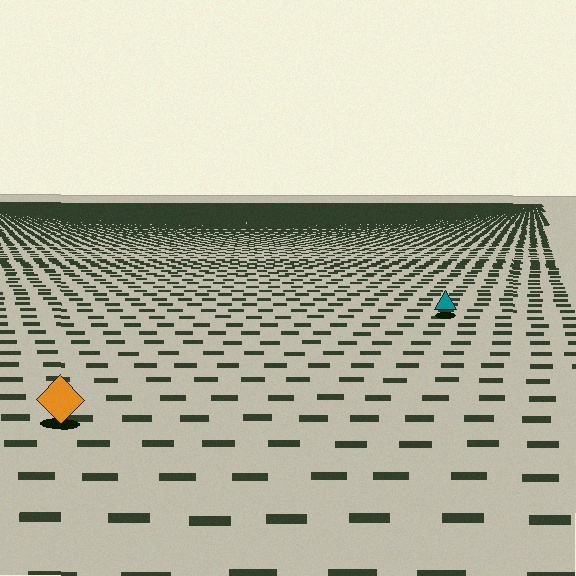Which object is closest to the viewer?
The orange diamond is closest. The texture marks near it are larger and more spread out.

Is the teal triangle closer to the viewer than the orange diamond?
No. The orange diamond is closer — you can tell from the texture gradient: the ground texture is coarser near it.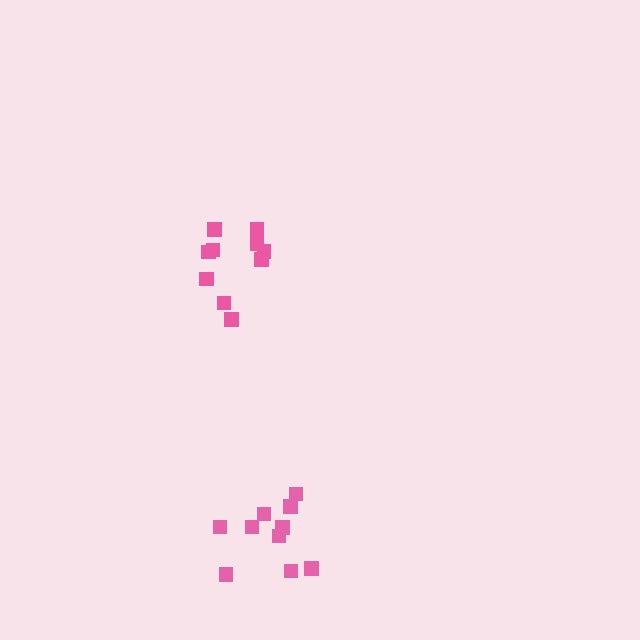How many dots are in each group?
Group 1: 11 dots, Group 2: 10 dots (21 total).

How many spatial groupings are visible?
There are 2 spatial groupings.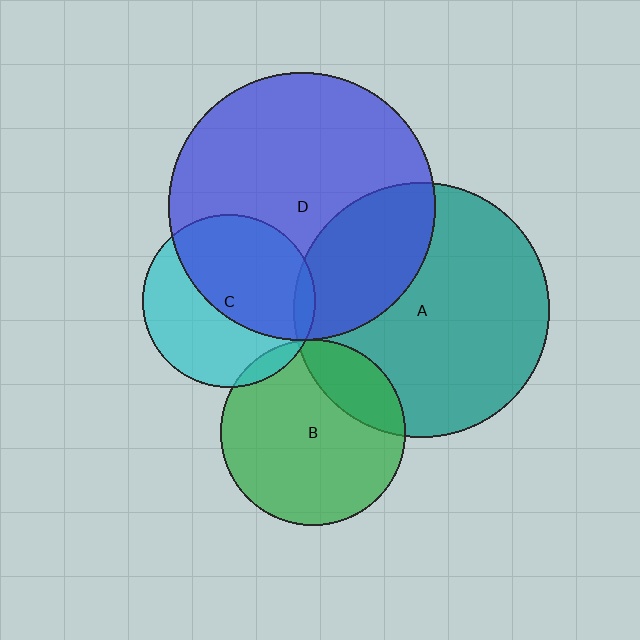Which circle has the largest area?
Circle D (blue).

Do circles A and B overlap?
Yes.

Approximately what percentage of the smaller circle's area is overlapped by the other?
Approximately 20%.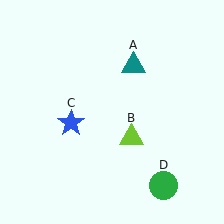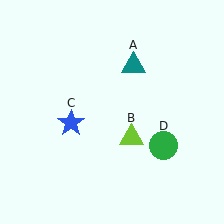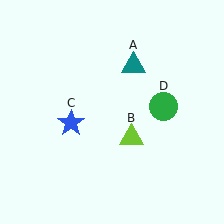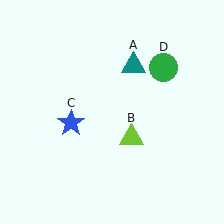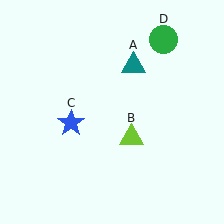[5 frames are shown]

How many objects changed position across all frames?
1 object changed position: green circle (object D).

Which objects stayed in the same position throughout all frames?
Teal triangle (object A) and lime triangle (object B) and blue star (object C) remained stationary.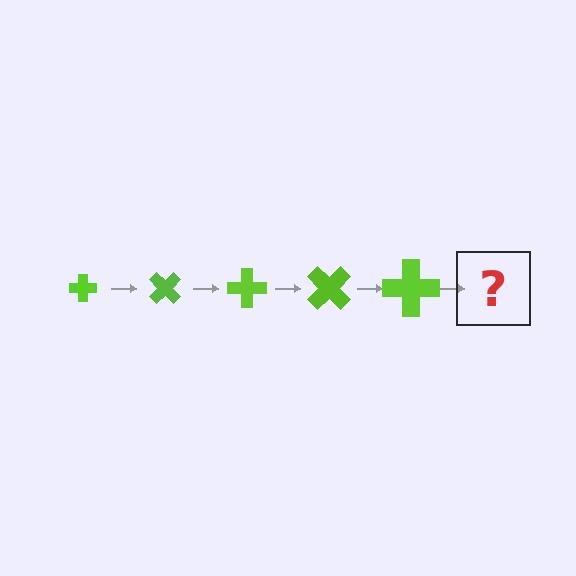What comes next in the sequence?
The next element should be a cross, larger than the previous one and rotated 225 degrees from the start.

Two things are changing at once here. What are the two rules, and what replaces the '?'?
The two rules are that the cross grows larger each step and it rotates 45 degrees each step. The '?' should be a cross, larger than the previous one and rotated 225 degrees from the start.